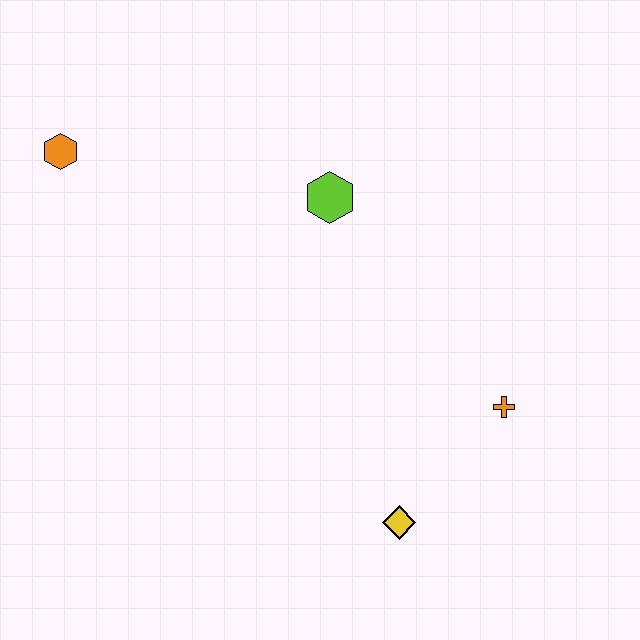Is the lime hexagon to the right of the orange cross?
No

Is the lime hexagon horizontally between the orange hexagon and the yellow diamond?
Yes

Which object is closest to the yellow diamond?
The orange cross is closest to the yellow diamond.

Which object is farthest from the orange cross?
The orange hexagon is farthest from the orange cross.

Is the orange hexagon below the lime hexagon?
No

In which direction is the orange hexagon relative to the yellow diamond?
The orange hexagon is above the yellow diamond.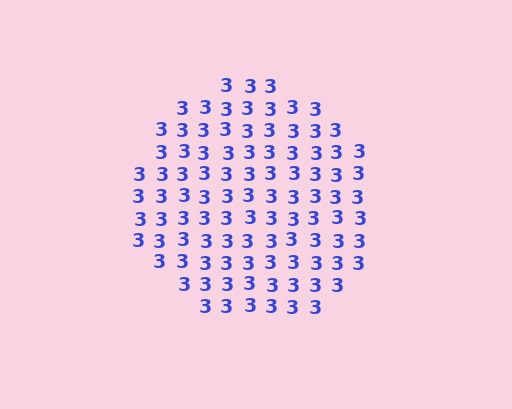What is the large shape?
The large shape is a circle.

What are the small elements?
The small elements are digit 3's.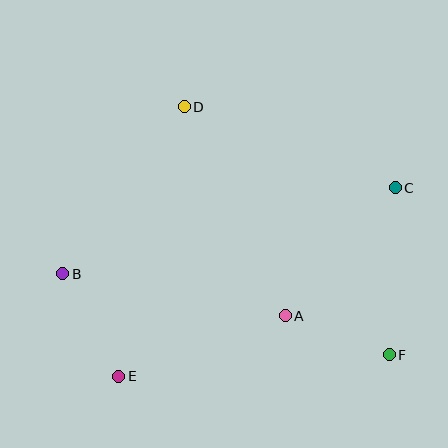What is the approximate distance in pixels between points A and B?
The distance between A and B is approximately 226 pixels.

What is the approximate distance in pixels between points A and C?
The distance between A and C is approximately 169 pixels.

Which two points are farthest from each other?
Points B and C are farthest from each other.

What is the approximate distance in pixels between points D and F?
The distance between D and F is approximately 322 pixels.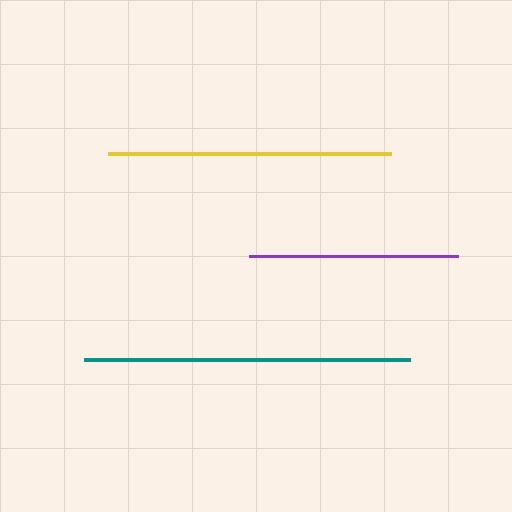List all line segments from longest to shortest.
From longest to shortest: teal, yellow, purple.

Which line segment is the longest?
The teal line is the longest at approximately 326 pixels.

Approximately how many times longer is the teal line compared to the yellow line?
The teal line is approximately 1.2 times the length of the yellow line.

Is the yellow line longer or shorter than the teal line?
The teal line is longer than the yellow line.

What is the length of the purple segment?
The purple segment is approximately 209 pixels long.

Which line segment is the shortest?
The purple line is the shortest at approximately 209 pixels.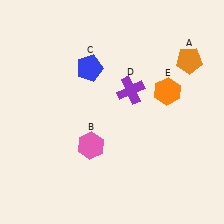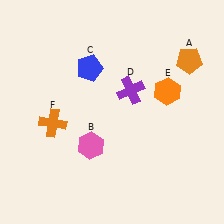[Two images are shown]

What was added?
An orange cross (F) was added in Image 2.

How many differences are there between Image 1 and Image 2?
There is 1 difference between the two images.